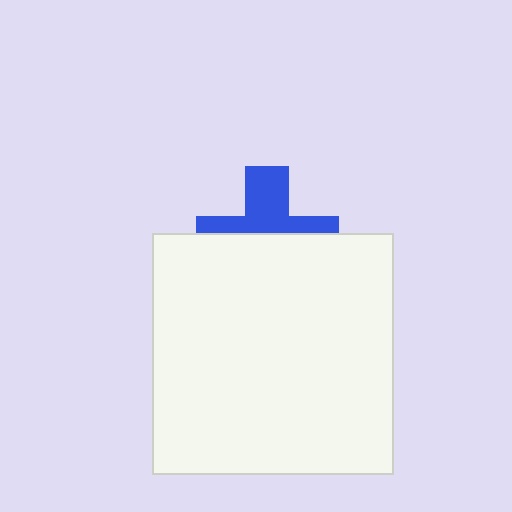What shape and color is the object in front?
The object in front is a white square.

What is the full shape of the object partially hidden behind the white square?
The partially hidden object is a blue cross.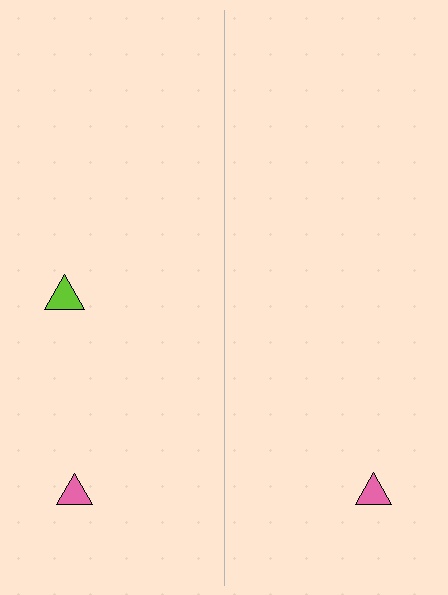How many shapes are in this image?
There are 3 shapes in this image.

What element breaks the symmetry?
A lime triangle is missing from the right side.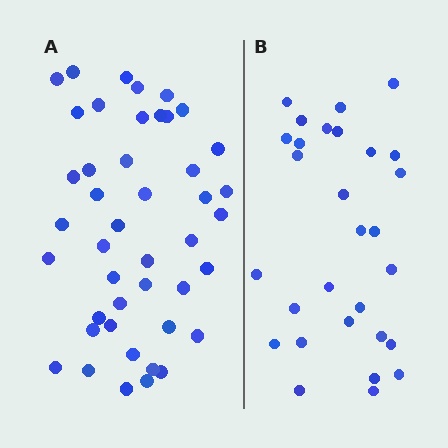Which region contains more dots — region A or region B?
Region A (the left region) has more dots.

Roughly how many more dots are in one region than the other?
Region A has approximately 15 more dots than region B.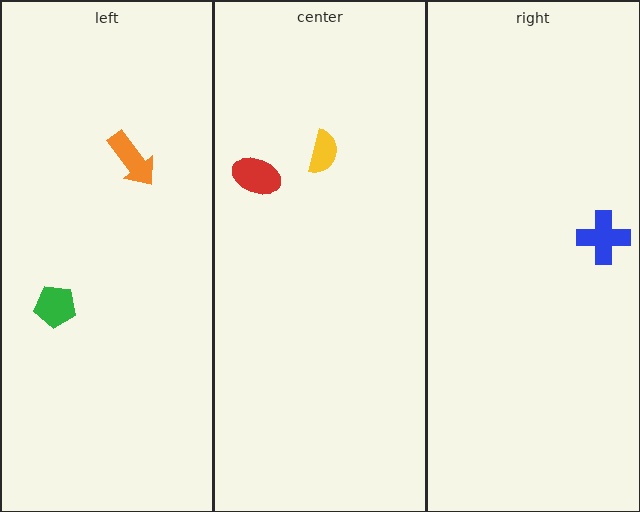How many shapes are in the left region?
2.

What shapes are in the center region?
The red ellipse, the yellow semicircle.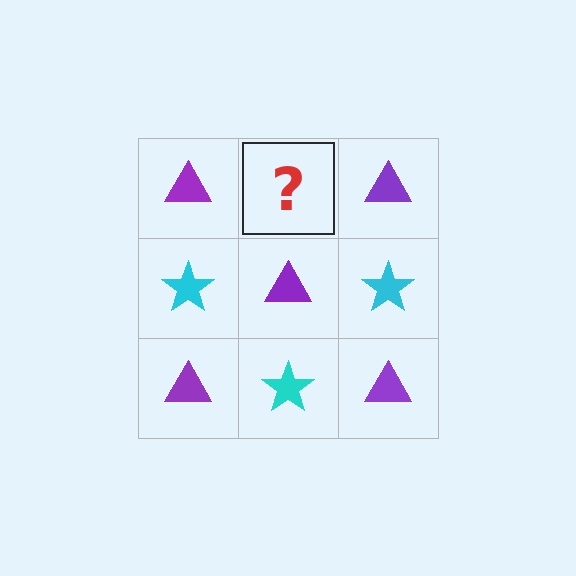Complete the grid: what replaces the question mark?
The question mark should be replaced with a cyan star.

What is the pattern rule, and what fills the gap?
The rule is that it alternates purple triangle and cyan star in a checkerboard pattern. The gap should be filled with a cyan star.